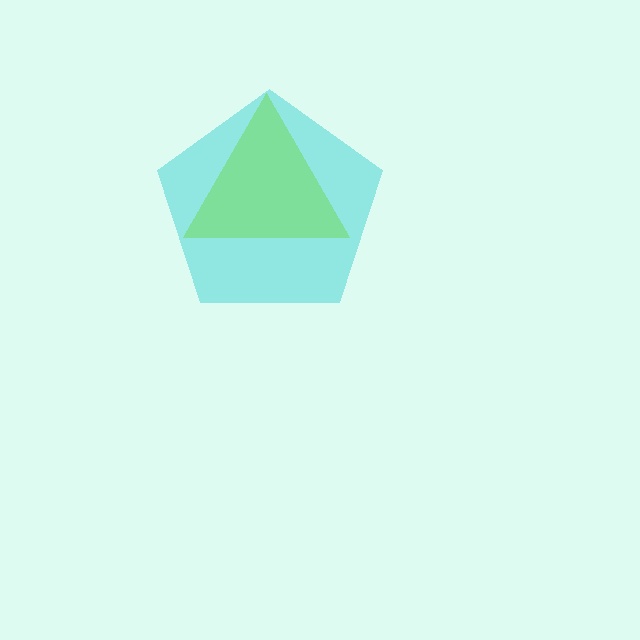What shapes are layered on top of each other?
The layered shapes are: a cyan pentagon, a lime triangle.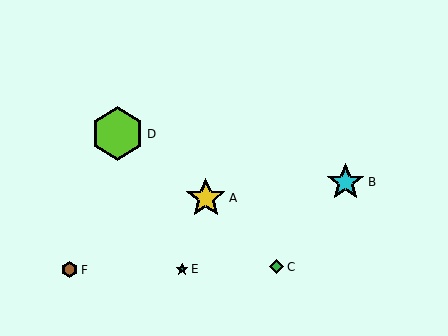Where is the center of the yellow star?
The center of the yellow star is at (206, 198).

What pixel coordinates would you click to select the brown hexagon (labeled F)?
Click at (69, 270) to select the brown hexagon F.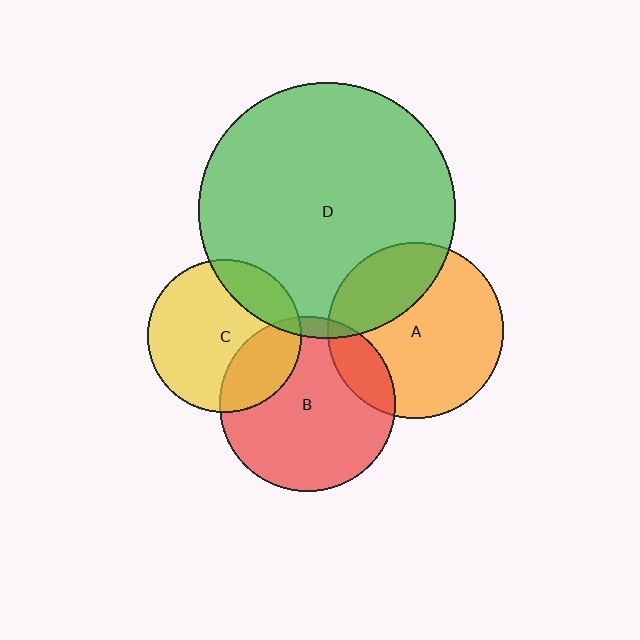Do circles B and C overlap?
Yes.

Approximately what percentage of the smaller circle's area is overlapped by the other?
Approximately 25%.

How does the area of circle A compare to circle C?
Approximately 1.3 times.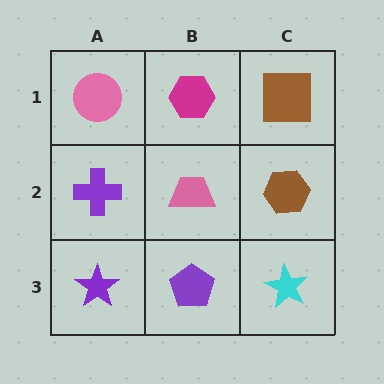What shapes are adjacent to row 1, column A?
A purple cross (row 2, column A), a magenta hexagon (row 1, column B).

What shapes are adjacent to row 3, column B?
A pink trapezoid (row 2, column B), a purple star (row 3, column A), a cyan star (row 3, column C).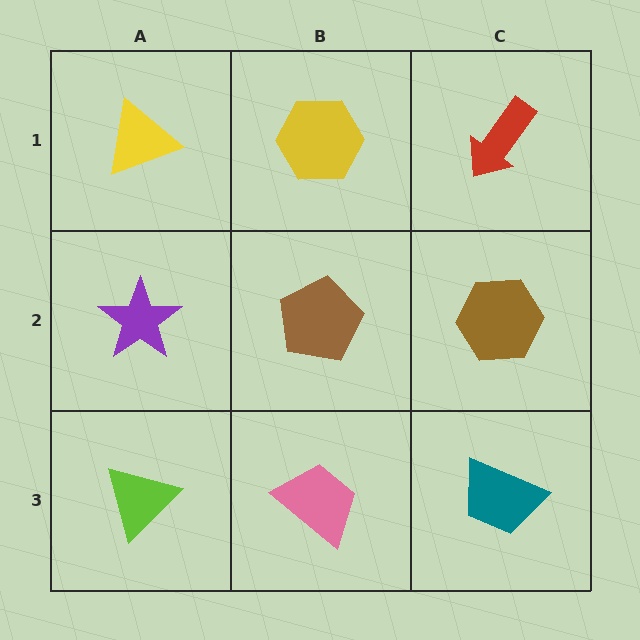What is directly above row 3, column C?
A brown hexagon.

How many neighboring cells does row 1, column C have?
2.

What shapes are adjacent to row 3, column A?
A purple star (row 2, column A), a pink trapezoid (row 3, column B).